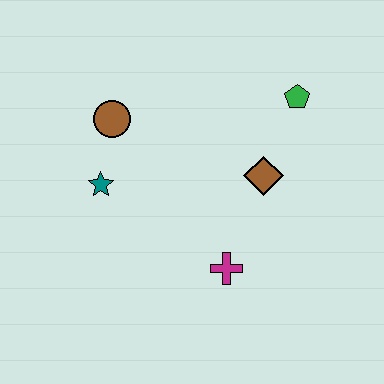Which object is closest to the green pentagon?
The brown diamond is closest to the green pentagon.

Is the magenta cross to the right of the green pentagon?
No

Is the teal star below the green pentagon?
Yes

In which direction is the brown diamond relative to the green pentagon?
The brown diamond is below the green pentagon.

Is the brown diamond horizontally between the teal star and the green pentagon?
Yes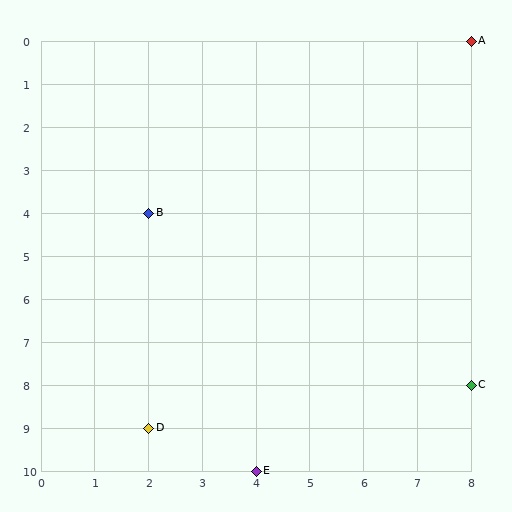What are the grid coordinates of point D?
Point D is at grid coordinates (2, 9).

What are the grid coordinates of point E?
Point E is at grid coordinates (4, 10).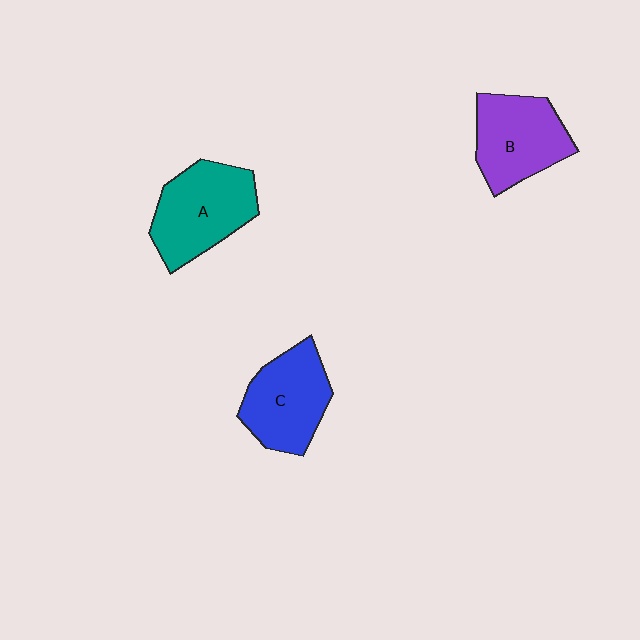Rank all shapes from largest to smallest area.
From largest to smallest: A (teal), B (purple), C (blue).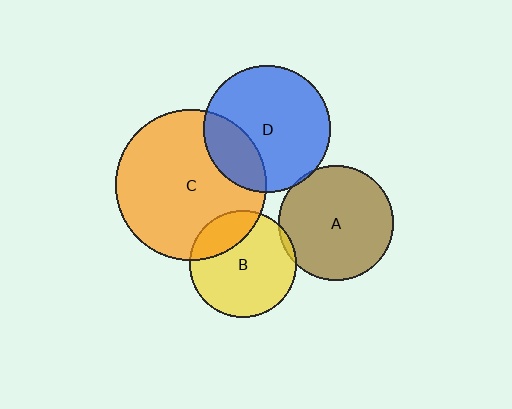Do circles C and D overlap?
Yes.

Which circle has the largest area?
Circle C (orange).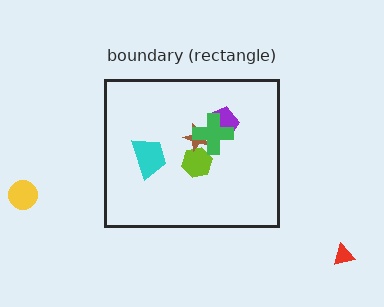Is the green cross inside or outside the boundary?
Inside.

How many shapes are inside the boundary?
5 inside, 2 outside.